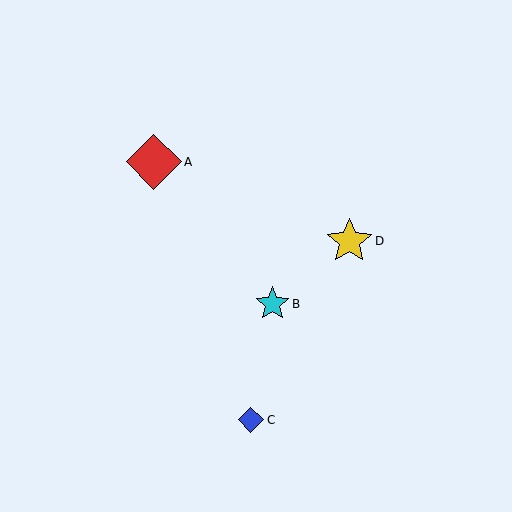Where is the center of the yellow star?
The center of the yellow star is at (349, 241).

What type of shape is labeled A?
Shape A is a red diamond.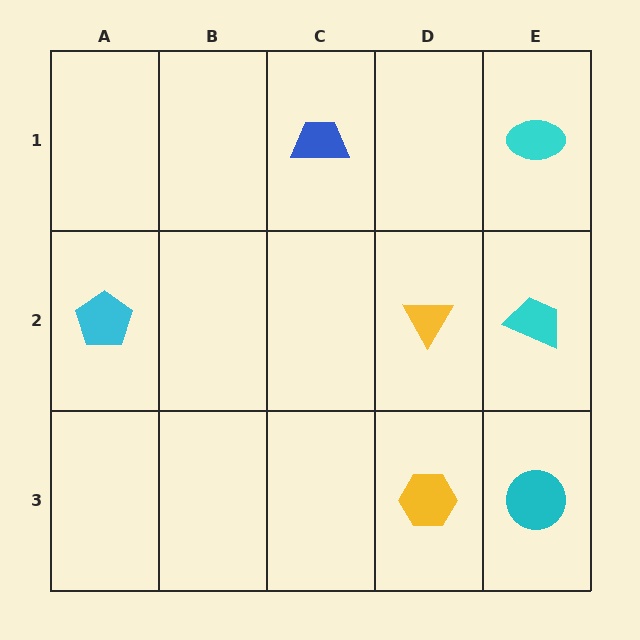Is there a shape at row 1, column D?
No, that cell is empty.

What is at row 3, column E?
A cyan circle.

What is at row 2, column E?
A cyan trapezoid.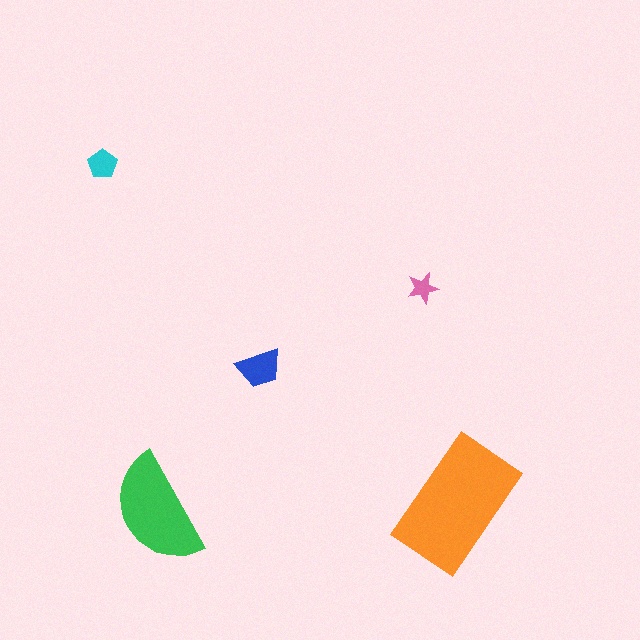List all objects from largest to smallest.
The orange rectangle, the green semicircle, the blue trapezoid, the cyan pentagon, the pink star.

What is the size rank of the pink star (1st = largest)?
5th.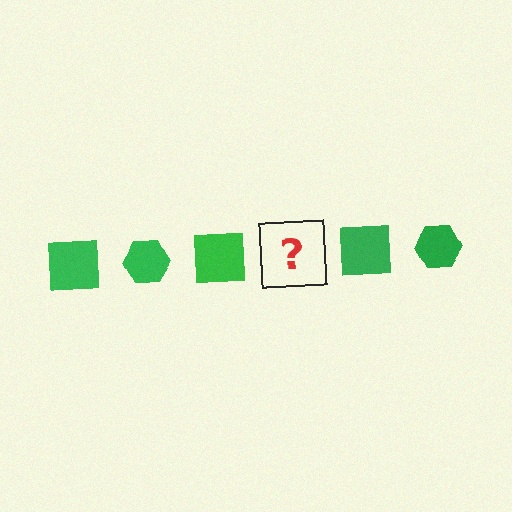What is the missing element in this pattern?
The missing element is a green hexagon.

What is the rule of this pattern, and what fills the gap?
The rule is that the pattern cycles through square, hexagon shapes in green. The gap should be filled with a green hexagon.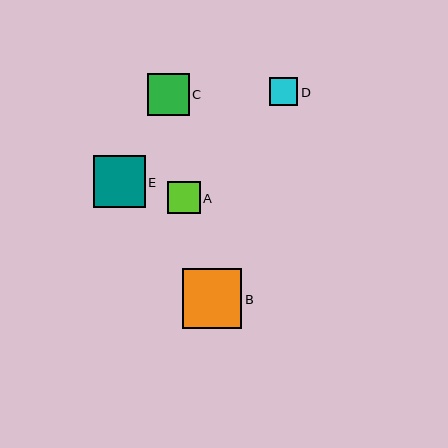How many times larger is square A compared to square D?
Square A is approximately 1.2 times the size of square D.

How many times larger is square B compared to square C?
Square B is approximately 1.4 times the size of square C.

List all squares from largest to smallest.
From largest to smallest: B, E, C, A, D.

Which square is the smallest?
Square D is the smallest with a size of approximately 28 pixels.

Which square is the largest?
Square B is the largest with a size of approximately 59 pixels.